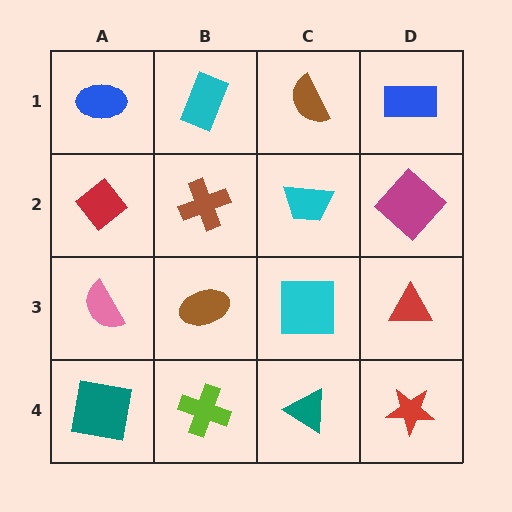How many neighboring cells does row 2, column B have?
4.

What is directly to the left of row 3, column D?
A cyan square.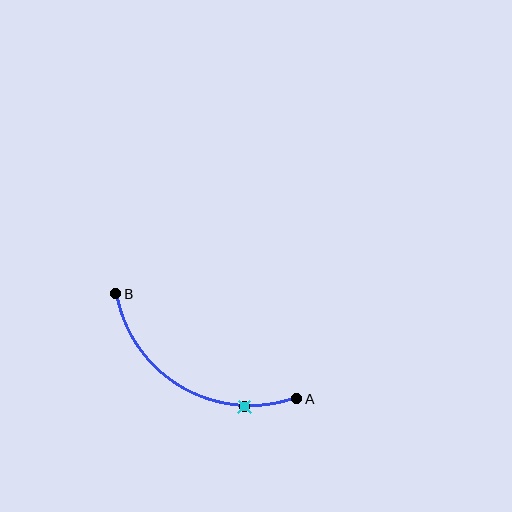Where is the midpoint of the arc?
The arc midpoint is the point on the curve farthest from the straight line joining A and B. It sits below that line.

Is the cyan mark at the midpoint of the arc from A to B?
No. The cyan mark lies on the arc but is closer to endpoint A. The arc midpoint would be at the point on the curve equidistant along the arc from both A and B.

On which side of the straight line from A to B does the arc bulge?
The arc bulges below the straight line connecting A and B.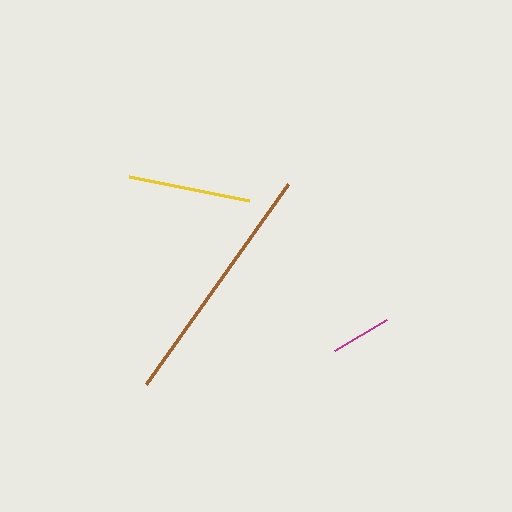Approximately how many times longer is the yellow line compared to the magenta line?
The yellow line is approximately 2.0 times the length of the magenta line.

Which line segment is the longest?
The brown line is the longest at approximately 245 pixels.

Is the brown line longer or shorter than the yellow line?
The brown line is longer than the yellow line.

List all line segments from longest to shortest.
From longest to shortest: brown, yellow, magenta.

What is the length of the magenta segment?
The magenta segment is approximately 60 pixels long.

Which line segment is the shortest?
The magenta line is the shortest at approximately 60 pixels.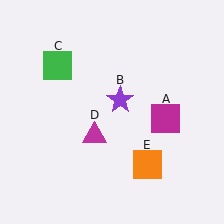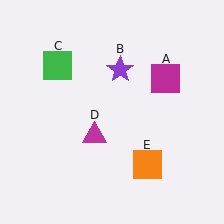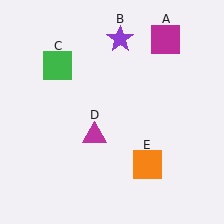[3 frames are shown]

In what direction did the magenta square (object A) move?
The magenta square (object A) moved up.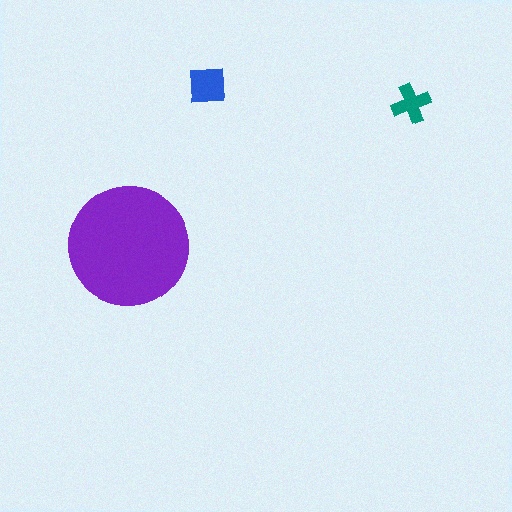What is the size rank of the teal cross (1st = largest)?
3rd.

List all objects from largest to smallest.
The purple circle, the blue square, the teal cross.